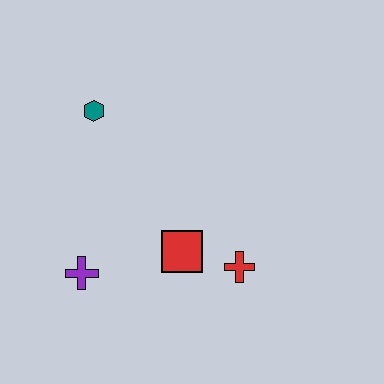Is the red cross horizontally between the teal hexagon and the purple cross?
No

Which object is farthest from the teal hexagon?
The red cross is farthest from the teal hexagon.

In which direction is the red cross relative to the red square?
The red cross is to the right of the red square.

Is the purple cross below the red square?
Yes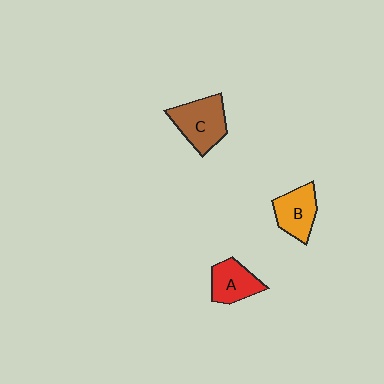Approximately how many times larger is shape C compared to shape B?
Approximately 1.3 times.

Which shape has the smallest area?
Shape A (red).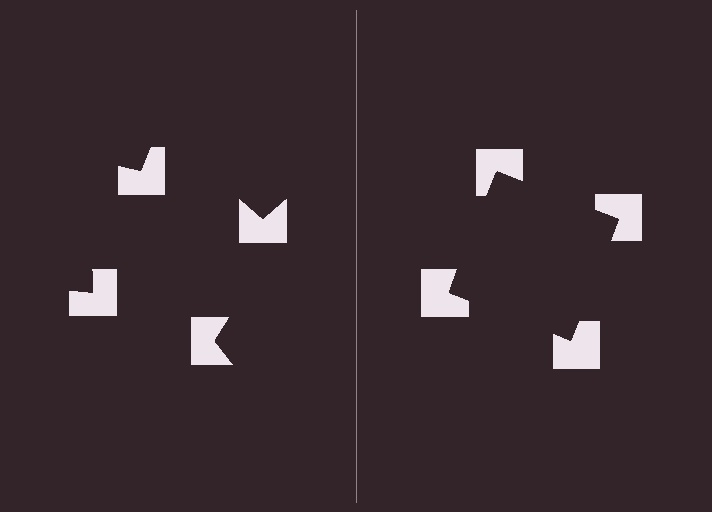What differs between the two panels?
The notched squares are positioned identically on both sides; only the wedge orientations differ. On the right they align to a square; on the left they are misaligned.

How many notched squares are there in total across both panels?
8 — 4 on each side.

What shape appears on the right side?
An illusory square.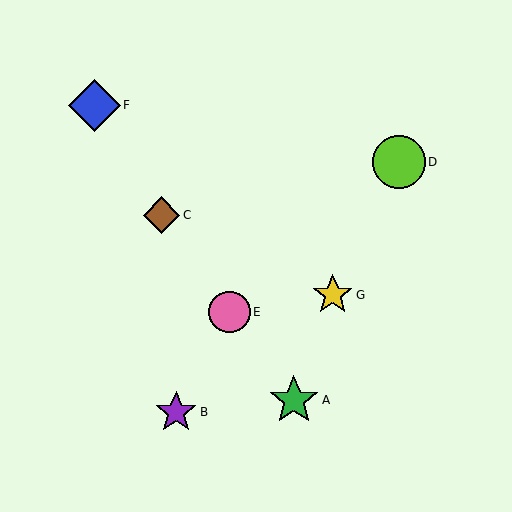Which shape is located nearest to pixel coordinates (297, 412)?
The green star (labeled A) at (294, 400) is nearest to that location.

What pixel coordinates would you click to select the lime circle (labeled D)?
Click at (399, 162) to select the lime circle D.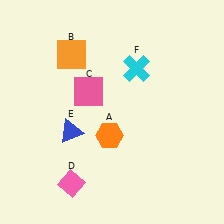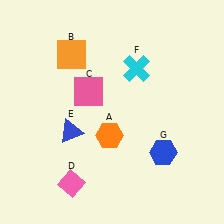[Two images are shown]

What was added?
A blue hexagon (G) was added in Image 2.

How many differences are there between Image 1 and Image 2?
There is 1 difference between the two images.